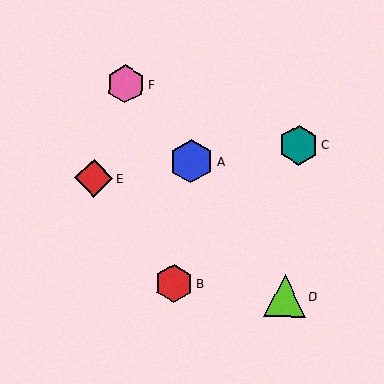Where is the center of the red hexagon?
The center of the red hexagon is at (174, 283).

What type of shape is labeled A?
Shape A is a blue hexagon.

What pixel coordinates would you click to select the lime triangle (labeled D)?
Click at (285, 296) to select the lime triangle D.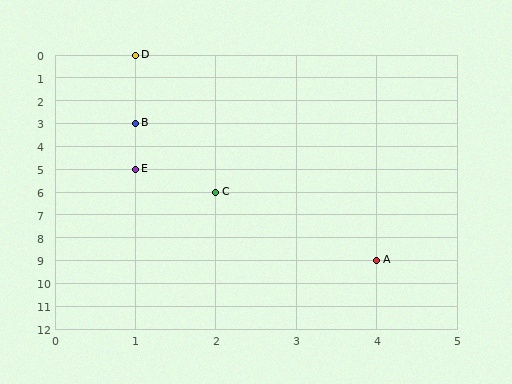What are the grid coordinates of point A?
Point A is at grid coordinates (4, 9).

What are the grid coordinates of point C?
Point C is at grid coordinates (2, 6).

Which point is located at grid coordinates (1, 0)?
Point D is at (1, 0).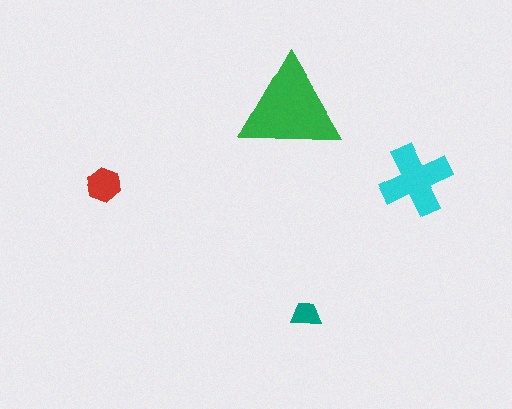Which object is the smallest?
The teal trapezoid.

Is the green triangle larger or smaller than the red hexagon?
Larger.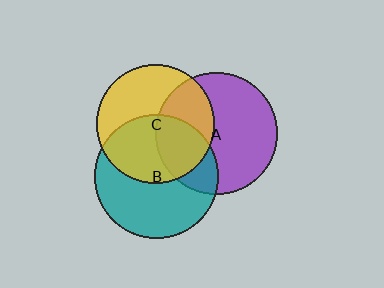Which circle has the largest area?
Circle B (teal).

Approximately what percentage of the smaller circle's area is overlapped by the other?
Approximately 40%.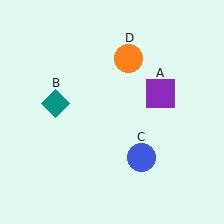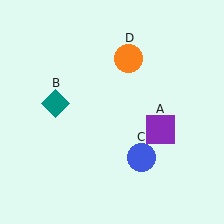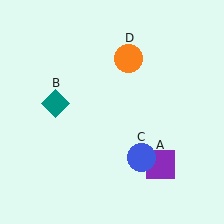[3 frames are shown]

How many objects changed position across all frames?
1 object changed position: purple square (object A).